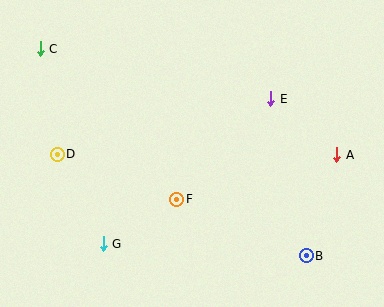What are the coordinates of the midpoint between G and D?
The midpoint between G and D is at (80, 199).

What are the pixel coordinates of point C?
Point C is at (40, 49).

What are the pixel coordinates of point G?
Point G is at (103, 244).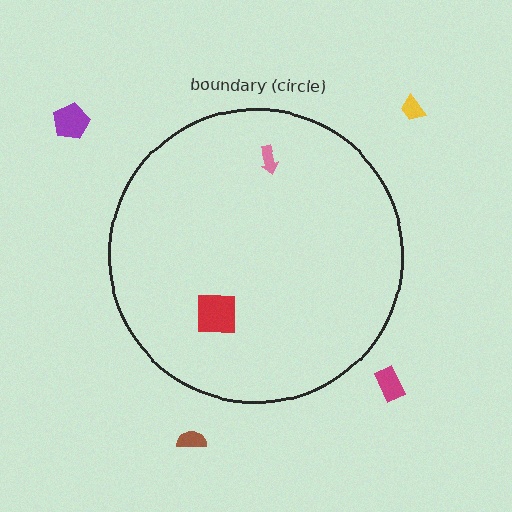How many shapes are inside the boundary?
2 inside, 4 outside.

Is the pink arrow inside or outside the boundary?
Inside.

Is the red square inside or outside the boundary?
Inside.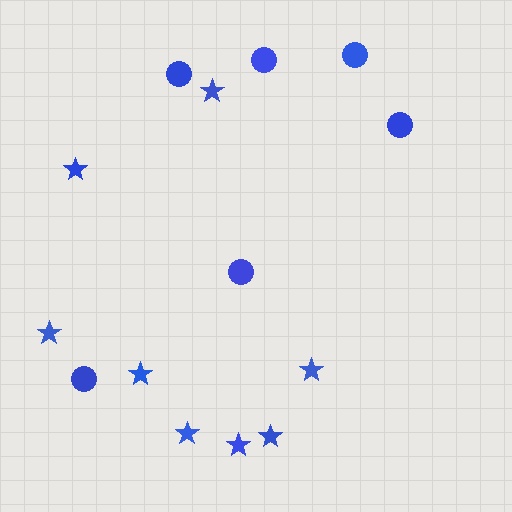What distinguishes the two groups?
There are 2 groups: one group of circles (6) and one group of stars (8).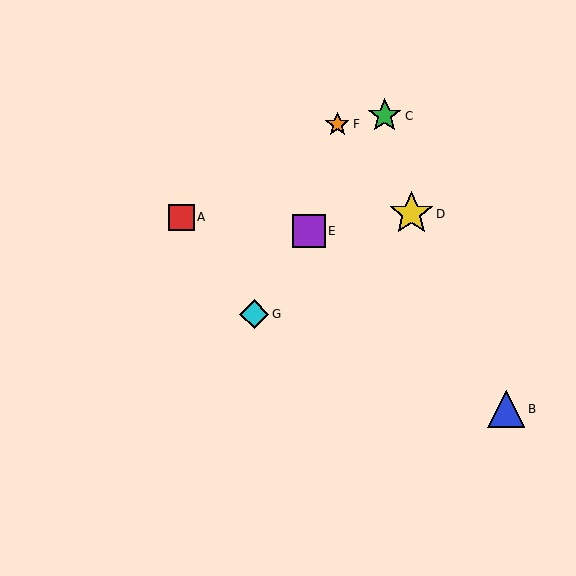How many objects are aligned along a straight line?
3 objects (C, E, G) are aligned along a straight line.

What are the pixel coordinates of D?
Object D is at (411, 214).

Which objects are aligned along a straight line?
Objects C, E, G are aligned along a straight line.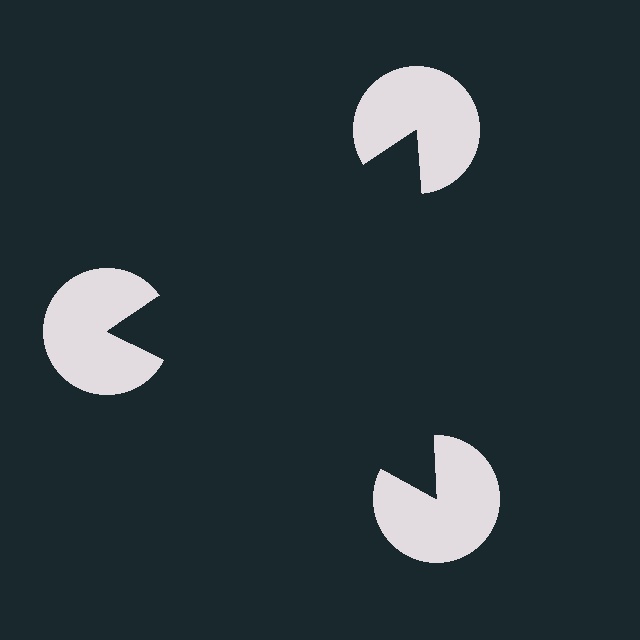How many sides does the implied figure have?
3 sides.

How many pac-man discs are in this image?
There are 3 — one at each vertex of the illusory triangle.